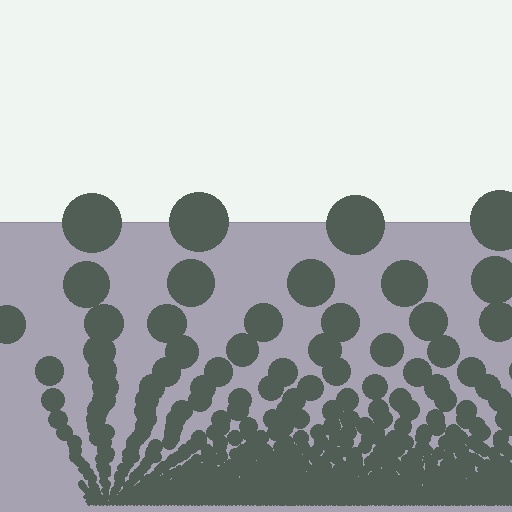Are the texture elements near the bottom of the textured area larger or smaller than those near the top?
Smaller. The gradient is inverted — elements near the bottom are smaller and denser.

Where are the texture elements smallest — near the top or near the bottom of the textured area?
Near the bottom.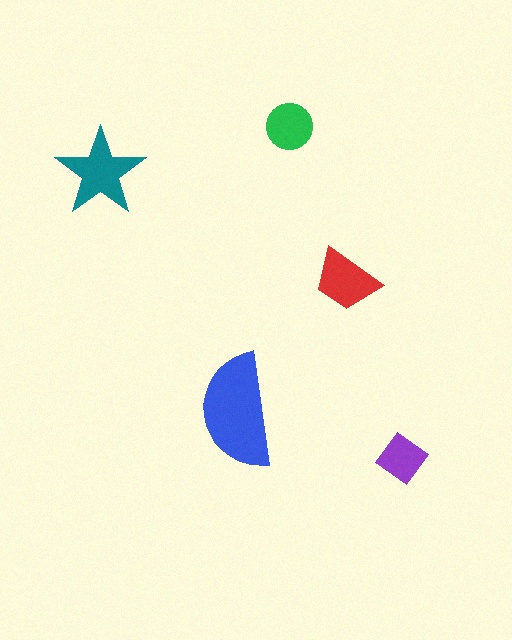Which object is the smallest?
The purple diamond.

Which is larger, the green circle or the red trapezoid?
The red trapezoid.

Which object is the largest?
The blue semicircle.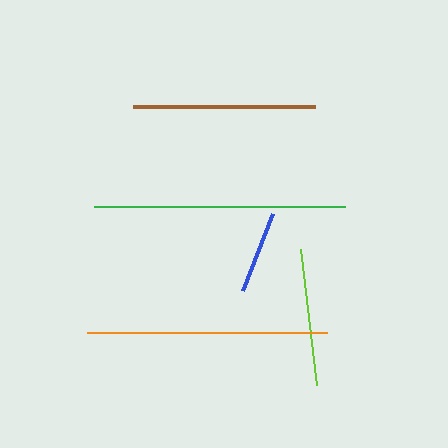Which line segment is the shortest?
The blue line is the shortest at approximately 83 pixels.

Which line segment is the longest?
The green line is the longest at approximately 251 pixels.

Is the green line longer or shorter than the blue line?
The green line is longer than the blue line.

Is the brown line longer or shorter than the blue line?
The brown line is longer than the blue line.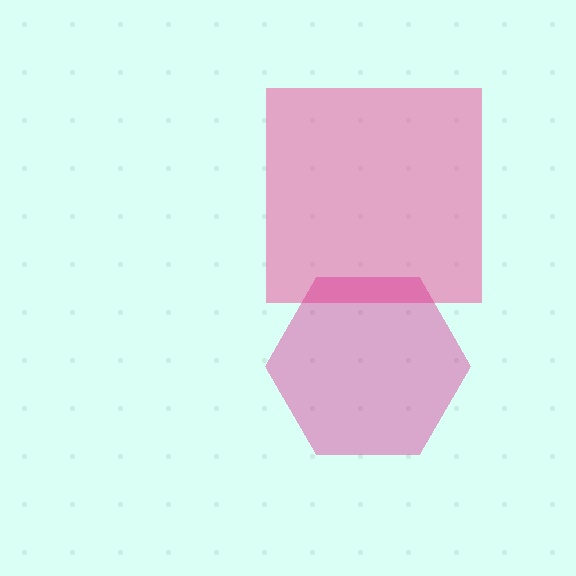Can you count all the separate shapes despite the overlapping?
Yes, there are 2 separate shapes.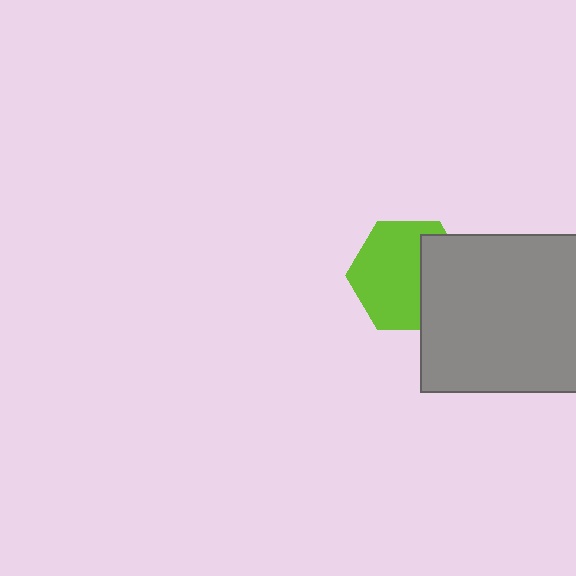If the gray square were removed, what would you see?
You would see the complete lime hexagon.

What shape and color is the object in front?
The object in front is a gray square.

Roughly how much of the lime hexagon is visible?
About half of it is visible (roughly 65%).